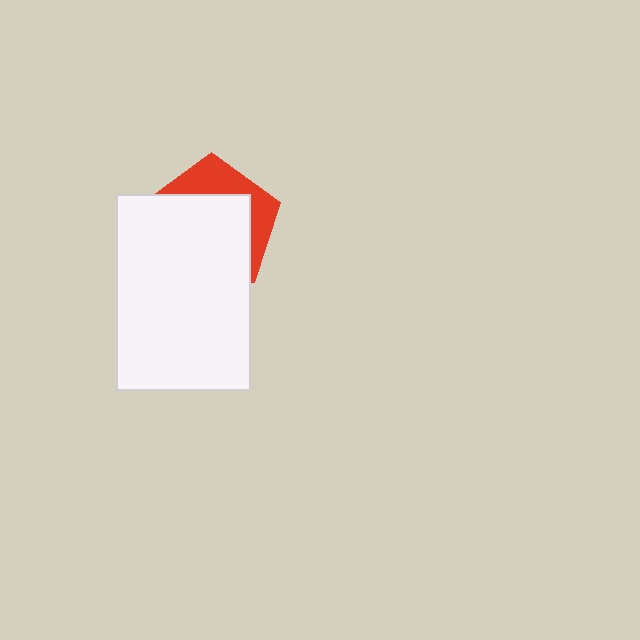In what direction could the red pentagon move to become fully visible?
The red pentagon could move up. That would shift it out from behind the white rectangle entirely.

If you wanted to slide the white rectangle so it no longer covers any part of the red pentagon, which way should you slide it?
Slide it down — that is the most direct way to separate the two shapes.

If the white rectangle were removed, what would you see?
You would see the complete red pentagon.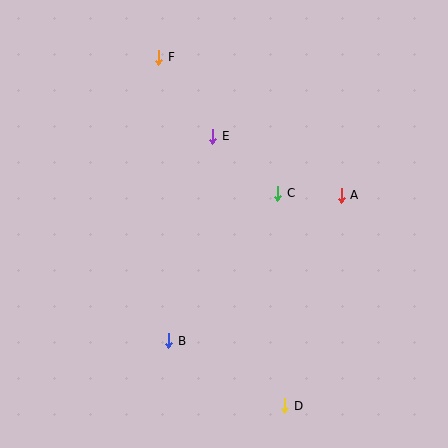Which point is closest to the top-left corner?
Point F is closest to the top-left corner.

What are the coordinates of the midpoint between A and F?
The midpoint between A and F is at (250, 126).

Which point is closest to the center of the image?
Point C at (278, 193) is closest to the center.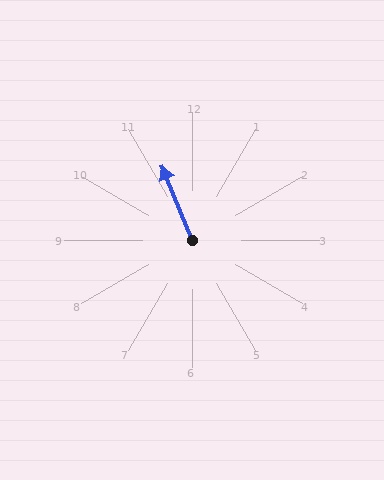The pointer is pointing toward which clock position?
Roughly 11 o'clock.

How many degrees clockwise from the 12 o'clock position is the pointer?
Approximately 338 degrees.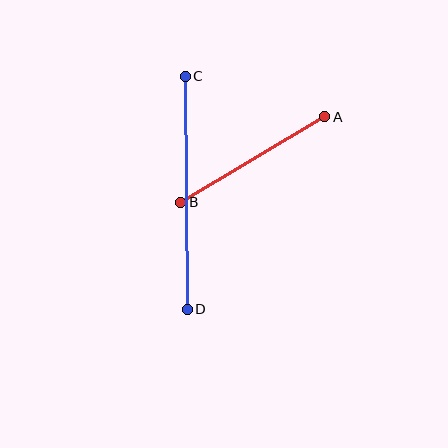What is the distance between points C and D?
The distance is approximately 233 pixels.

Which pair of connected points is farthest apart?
Points C and D are farthest apart.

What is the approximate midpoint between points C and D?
The midpoint is at approximately (186, 193) pixels.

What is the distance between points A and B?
The distance is approximately 167 pixels.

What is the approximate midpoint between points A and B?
The midpoint is at approximately (253, 160) pixels.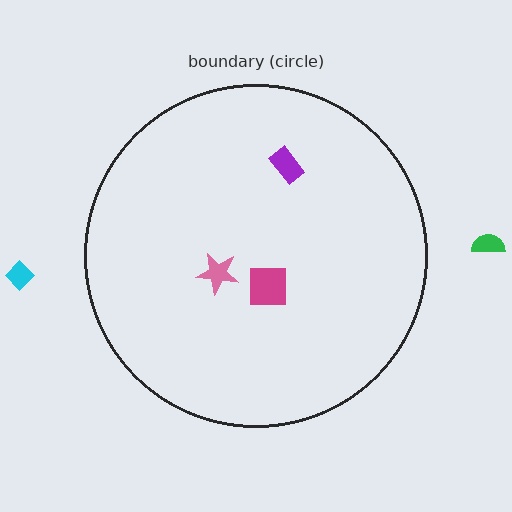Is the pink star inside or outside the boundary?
Inside.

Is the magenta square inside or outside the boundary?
Inside.